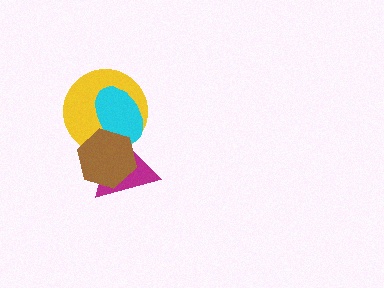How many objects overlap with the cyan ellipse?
3 objects overlap with the cyan ellipse.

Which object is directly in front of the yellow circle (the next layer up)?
The cyan ellipse is directly in front of the yellow circle.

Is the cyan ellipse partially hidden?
Yes, it is partially covered by another shape.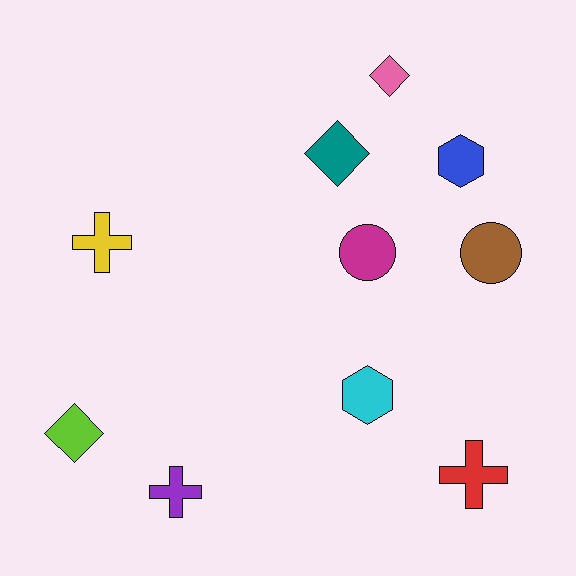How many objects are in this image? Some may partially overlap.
There are 10 objects.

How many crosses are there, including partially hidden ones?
There are 3 crosses.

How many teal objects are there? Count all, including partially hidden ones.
There is 1 teal object.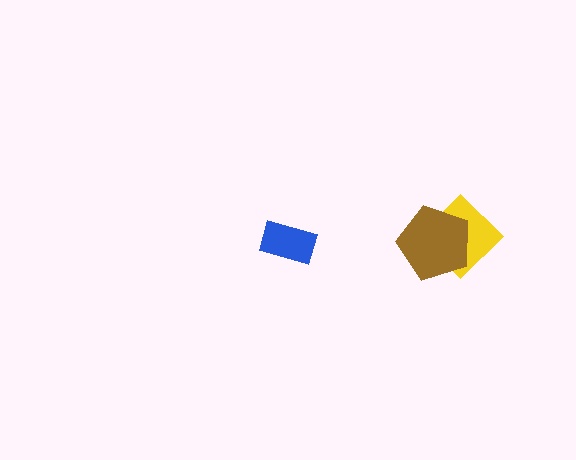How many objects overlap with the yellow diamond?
1 object overlaps with the yellow diamond.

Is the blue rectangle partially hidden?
No, no other shape covers it.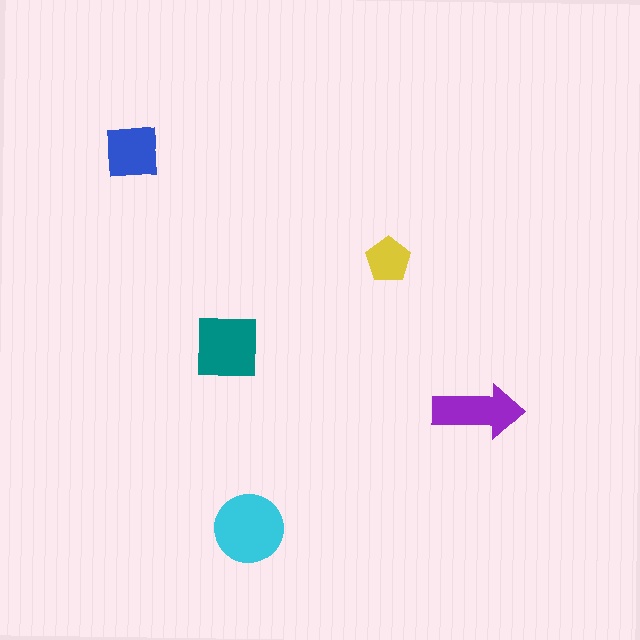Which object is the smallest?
The yellow pentagon.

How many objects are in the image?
There are 5 objects in the image.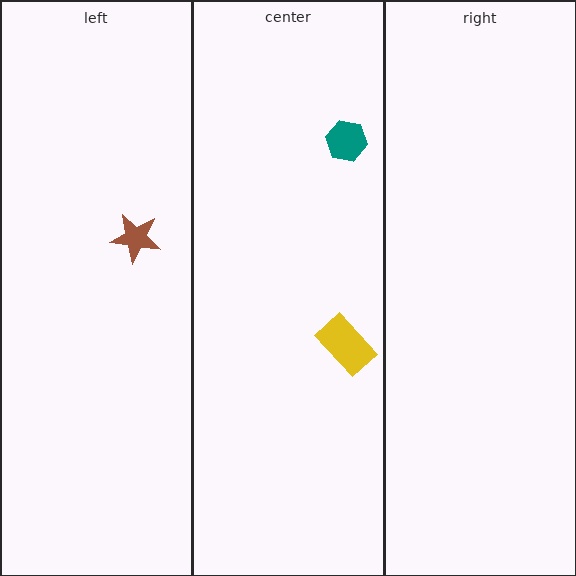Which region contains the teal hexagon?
The center region.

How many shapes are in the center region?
2.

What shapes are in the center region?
The teal hexagon, the yellow rectangle.